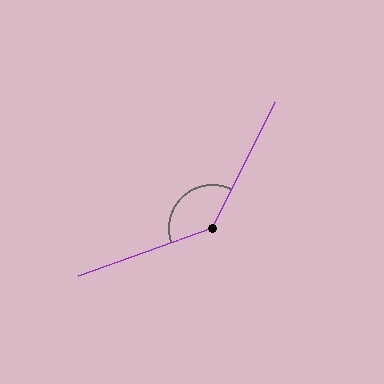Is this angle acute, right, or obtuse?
It is obtuse.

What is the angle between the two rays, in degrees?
Approximately 136 degrees.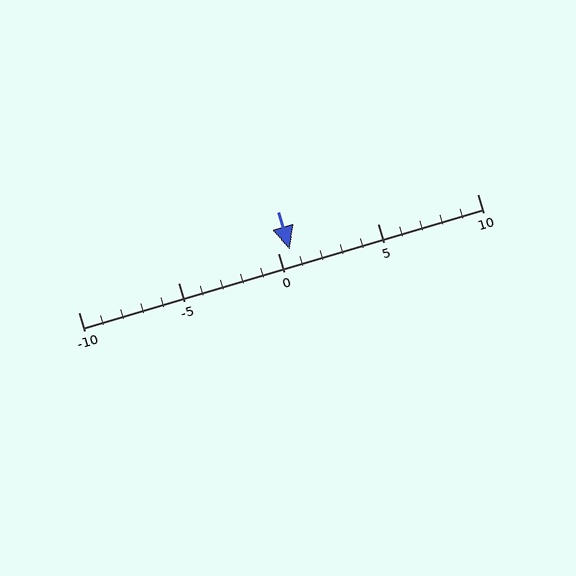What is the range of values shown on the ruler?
The ruler shows values from -10 to 10.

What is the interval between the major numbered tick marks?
The major tick marks are spaced 5 units apart.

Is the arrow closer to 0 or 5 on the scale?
The arrow is closer to 0.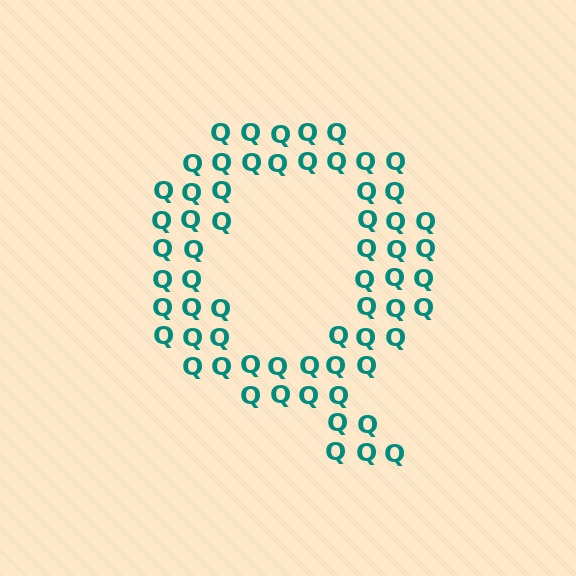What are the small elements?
The small elements are letter Q's.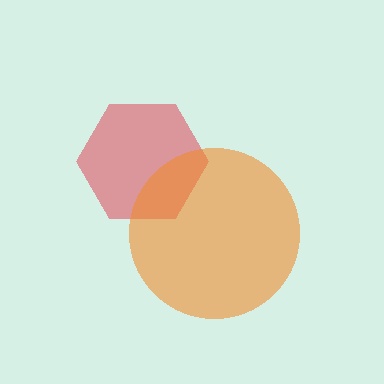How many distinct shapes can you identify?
There are 2 distinct shapes: a red hexagon, an orange circle.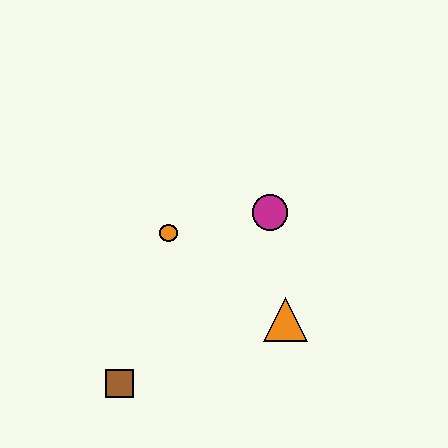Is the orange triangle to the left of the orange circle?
No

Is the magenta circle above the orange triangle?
Yes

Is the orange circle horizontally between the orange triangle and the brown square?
Yes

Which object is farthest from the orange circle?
The brown square is farthest from the orange circle.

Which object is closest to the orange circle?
The magenta circle is closest to the orange circle.